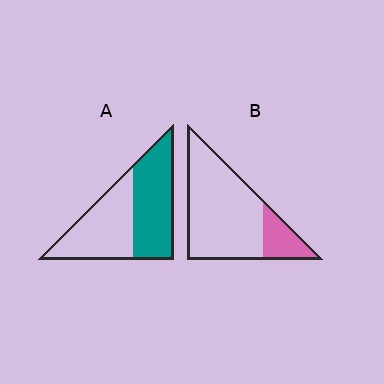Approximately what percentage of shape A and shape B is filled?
A is approximately 50% and B is approximately 20%.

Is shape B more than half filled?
No.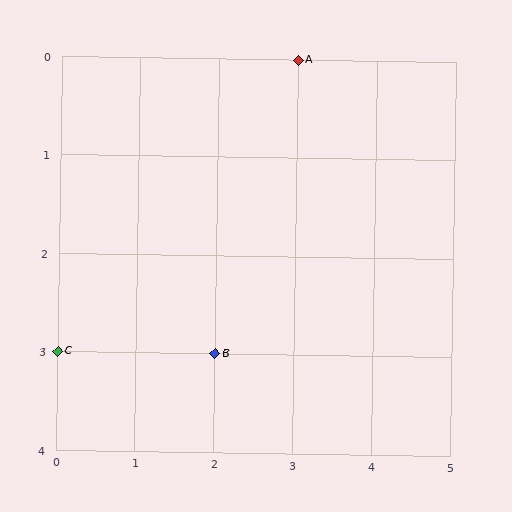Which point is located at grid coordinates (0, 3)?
Point C is at (0, 3).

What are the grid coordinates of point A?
Point A is at grid coordinates (3, 0).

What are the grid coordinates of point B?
Point B is at grid coordinates (2, 3).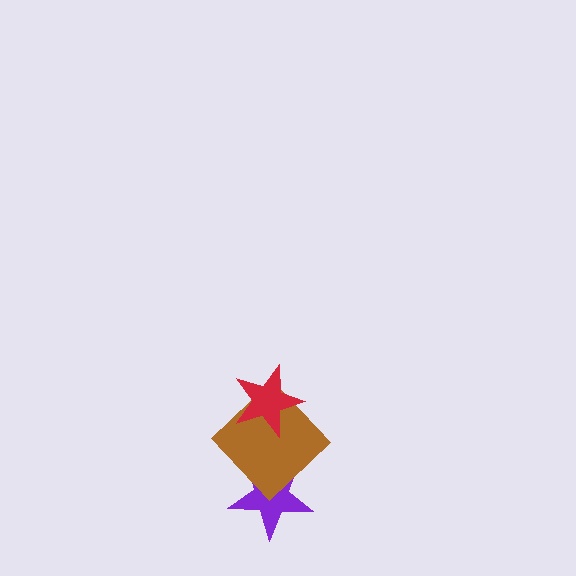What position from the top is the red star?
The red star is 1st from the top.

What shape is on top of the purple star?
The brown diamond is on top of the purple star.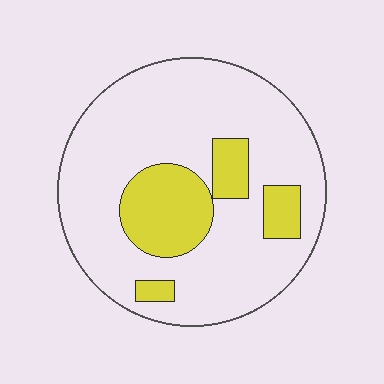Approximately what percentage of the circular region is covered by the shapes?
Approximately 20%.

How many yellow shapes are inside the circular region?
4.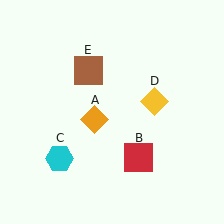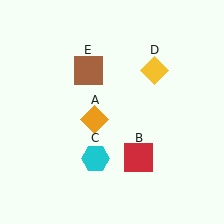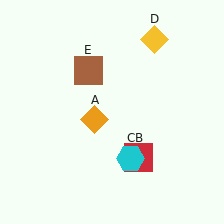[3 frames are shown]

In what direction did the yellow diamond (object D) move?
The yellow diamond (object D) moved up.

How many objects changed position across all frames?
2 objects changed position: cyan hexagon (object C), yellow diamond (object D).